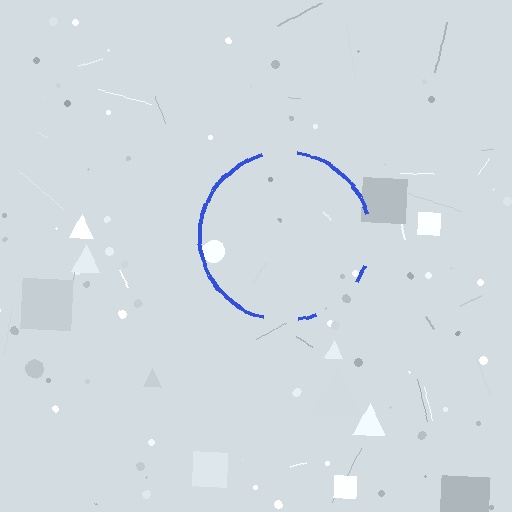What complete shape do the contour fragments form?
The contour fragments form a circle.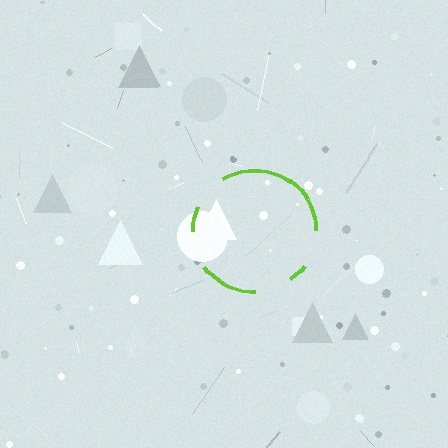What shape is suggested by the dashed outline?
The dashed outline suggests a circle.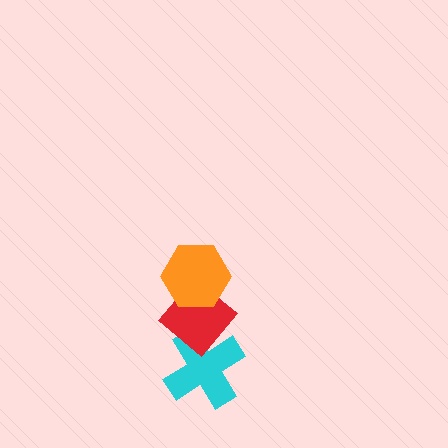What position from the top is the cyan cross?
The cyan cross is 3rd from the top.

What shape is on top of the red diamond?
The orange hexagon is on top of the red diamond.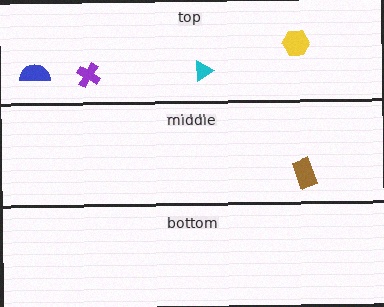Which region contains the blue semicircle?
The top region.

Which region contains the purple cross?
The top region.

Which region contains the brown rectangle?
The middle region.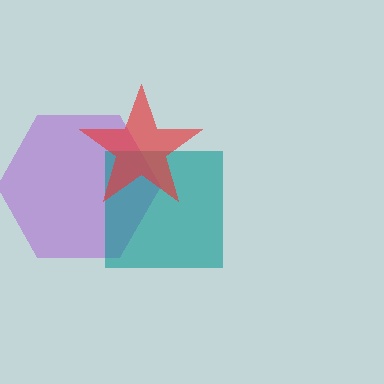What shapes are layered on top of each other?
The layered shapes are: a purple hexagon, a teal square, a red star.